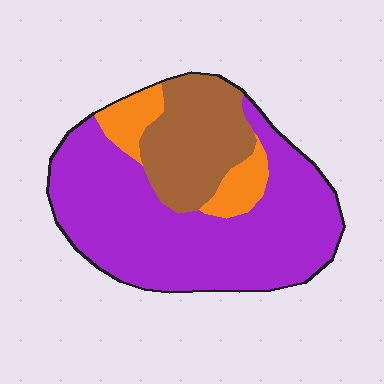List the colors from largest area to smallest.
From largest to smallest: purple, brown, orange.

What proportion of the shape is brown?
Brown covers roughly 25% of the shape.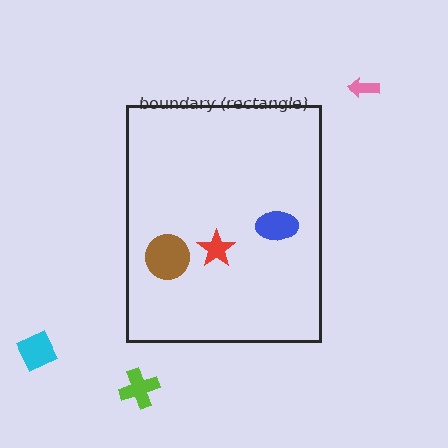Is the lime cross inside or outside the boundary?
Outside.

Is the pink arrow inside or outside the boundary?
Outside.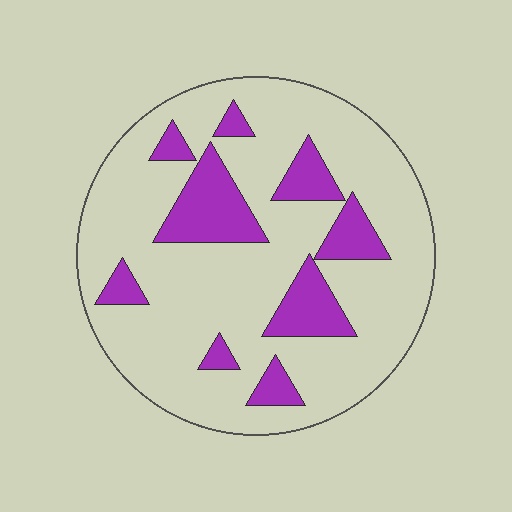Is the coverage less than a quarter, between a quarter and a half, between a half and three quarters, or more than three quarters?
Less than a quarter.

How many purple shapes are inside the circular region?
9.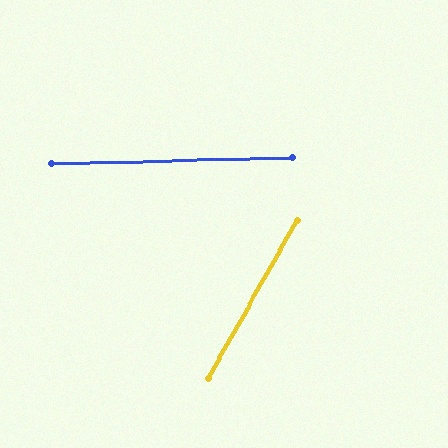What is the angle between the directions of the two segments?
Approximately 59 degrees.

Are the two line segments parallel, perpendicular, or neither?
Neither parallel nor perpendicular — they differ by about 59°.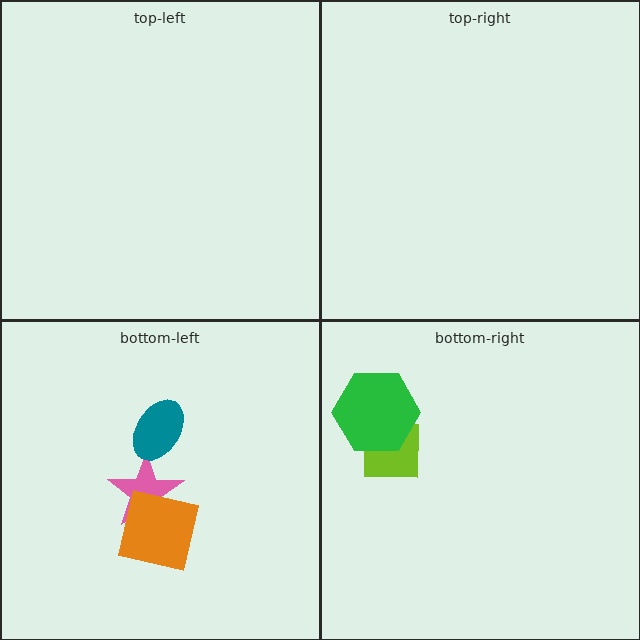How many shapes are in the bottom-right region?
2.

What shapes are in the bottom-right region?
The lime square, the green hexagon.